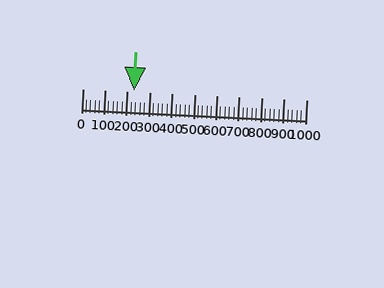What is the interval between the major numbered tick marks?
The major tick marks are spaced 100 units apart.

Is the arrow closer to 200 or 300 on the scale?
The arrow is closer to 200.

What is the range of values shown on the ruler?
The ruler shows values from 0 to 1000.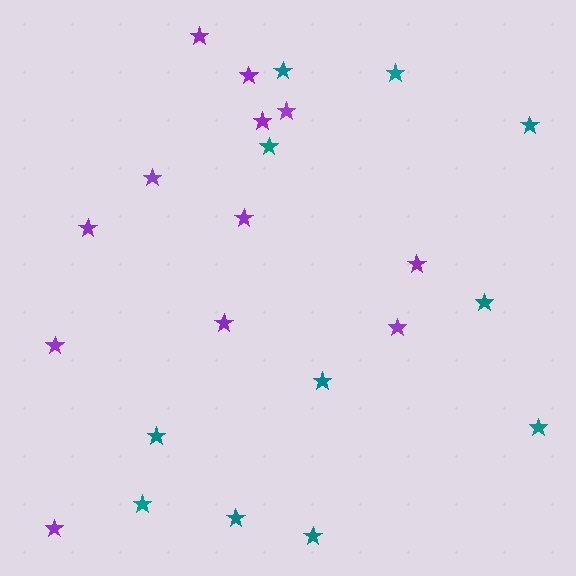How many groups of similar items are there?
There are 2 groups: one group of purple stars (12) and one group of teal stars (11).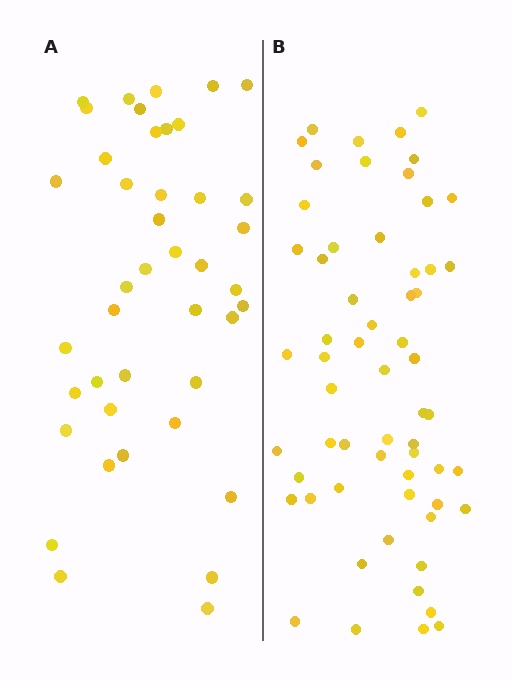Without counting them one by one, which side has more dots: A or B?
Region B (the right region) has more dots.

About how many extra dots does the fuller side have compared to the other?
Region B has approximately 20 more dots than region A.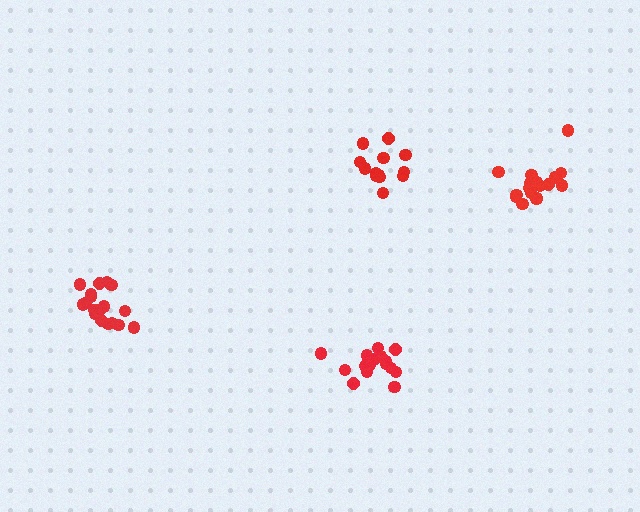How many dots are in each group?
Group 1: 13 dots, Group 2: 17 dots, Group 3: 17 dots, Group 4: 18 dots (65 total).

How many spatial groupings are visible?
There are 4 spatial groupings.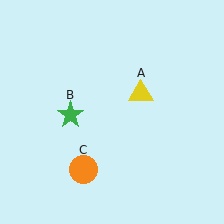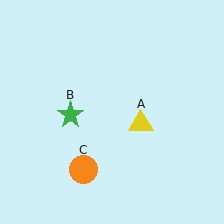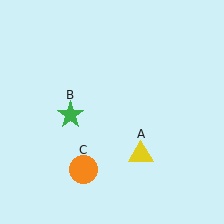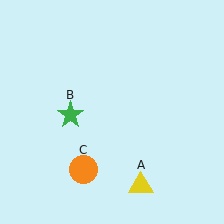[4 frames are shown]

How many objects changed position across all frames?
1 object changed position: yellow triangle (object A).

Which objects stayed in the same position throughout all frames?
Green star (object B) and orange circle (object C) remained stationary.